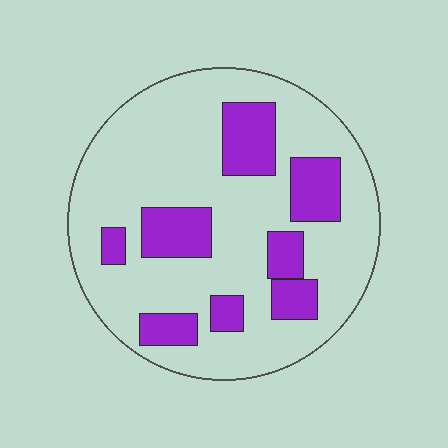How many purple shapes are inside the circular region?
8.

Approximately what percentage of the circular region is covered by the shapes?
Approximately 25%.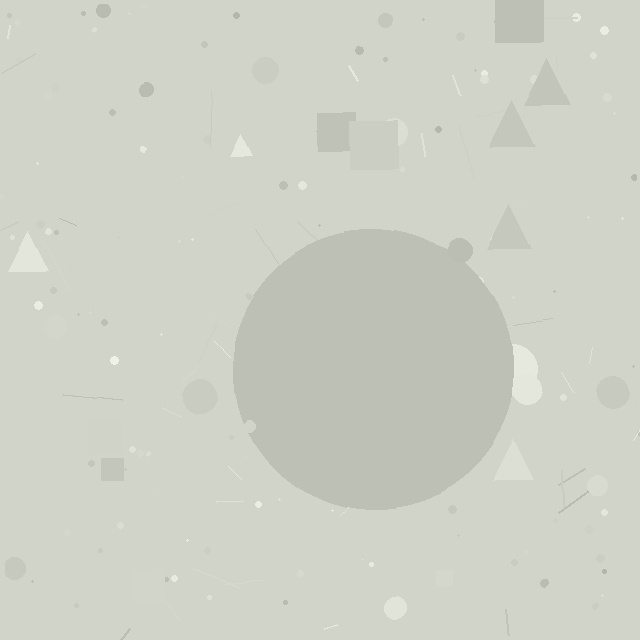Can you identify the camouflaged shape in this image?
The camouflaged shape is a circle.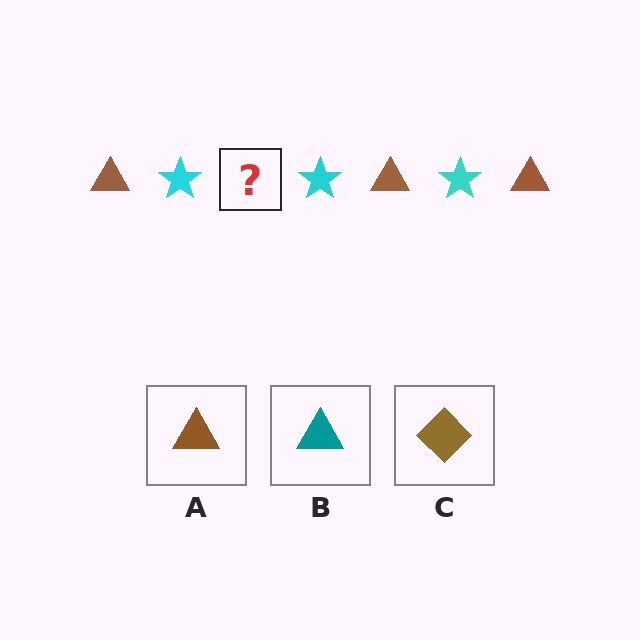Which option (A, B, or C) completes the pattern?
A.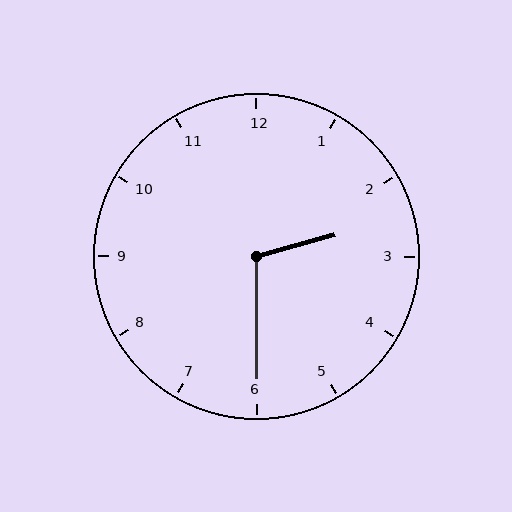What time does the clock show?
2:30.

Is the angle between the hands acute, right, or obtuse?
It is obtuse.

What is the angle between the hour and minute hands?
Approximately 105 degrees.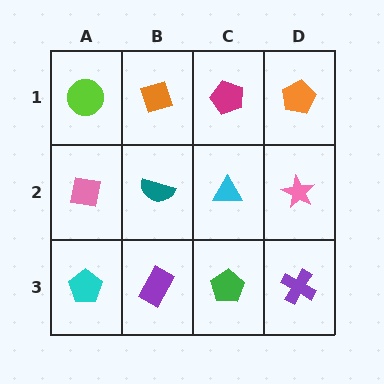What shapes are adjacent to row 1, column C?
A cyan triangle (row 2, column C), an orange diamond (row 1, column B), an orange pentagon (row 1, column D).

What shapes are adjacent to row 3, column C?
A cyan triangle (row 2, column C), a purple rectangle (row 3, column B), a purple cross (row 3, column D).